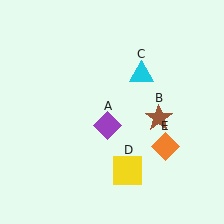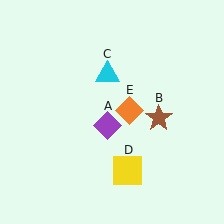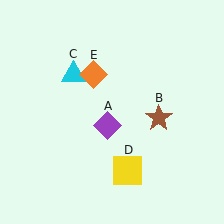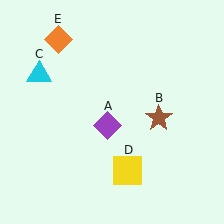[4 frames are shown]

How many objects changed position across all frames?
2 objects changed position: cyan triangle (object C), orange diamond (object E).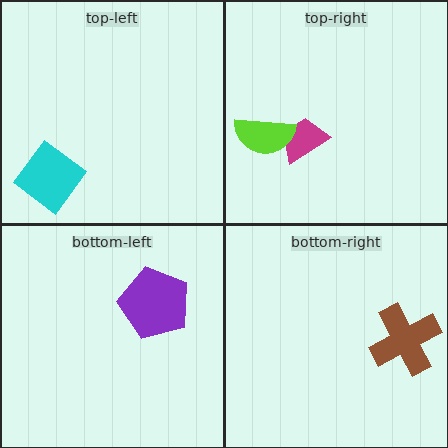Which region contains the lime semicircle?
The top-right region.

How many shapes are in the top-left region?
1.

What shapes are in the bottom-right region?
The brown cross.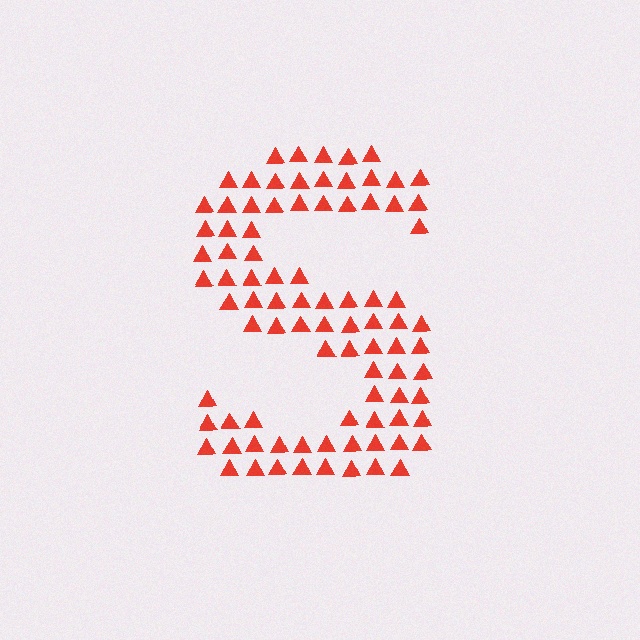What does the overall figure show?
The overall figure shows the letter S.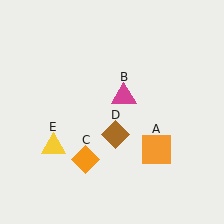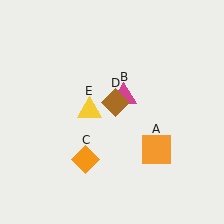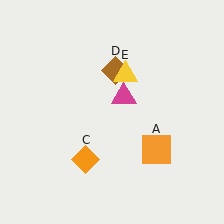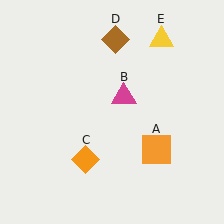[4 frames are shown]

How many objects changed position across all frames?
2 objects changed position: brown diamond (object D), yellow triangle (object E).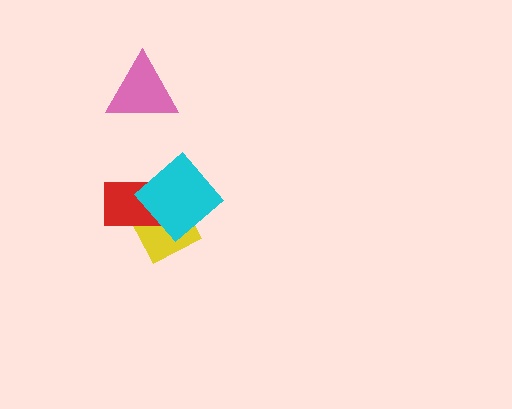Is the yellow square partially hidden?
Yes, it is partially covered by another shape.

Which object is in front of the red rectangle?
The cyan diamond is in front of the red rectangle.